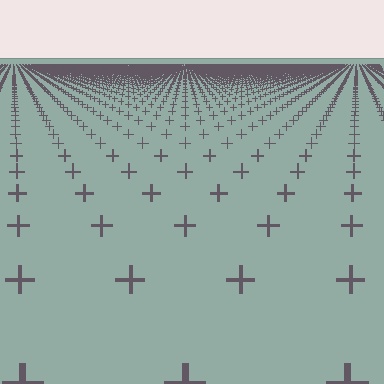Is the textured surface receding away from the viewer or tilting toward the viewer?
The surface is receding away from the viewer. Texture elements get smaller and denser toward the top.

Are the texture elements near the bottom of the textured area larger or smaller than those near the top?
Larger. Near the bottom, elements are closer to the viewer and appear at a bigger on-screen size.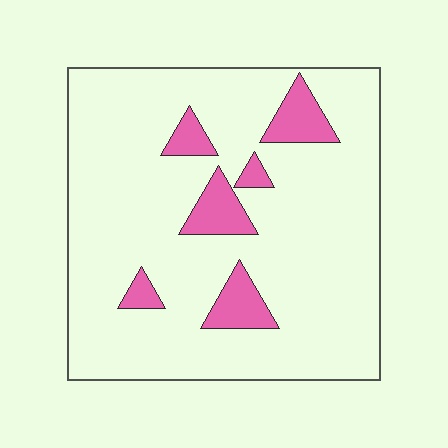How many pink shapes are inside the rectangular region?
6.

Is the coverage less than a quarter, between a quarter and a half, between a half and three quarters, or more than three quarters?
Less than a quarter.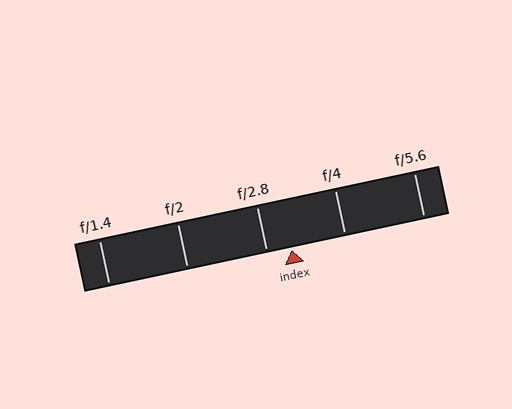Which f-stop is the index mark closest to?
The index mark is closest to f/2.8.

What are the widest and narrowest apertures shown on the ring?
The widest aperture shown is f/1.4 and the narrowest is f/5.6.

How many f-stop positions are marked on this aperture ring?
There are 5 f-stop positions marked.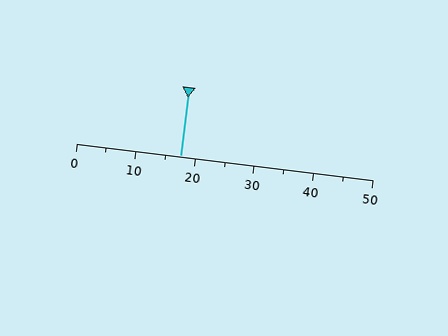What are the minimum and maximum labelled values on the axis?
The axis runs from 0 to 50.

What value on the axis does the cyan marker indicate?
The marker indicates approximately 17.5.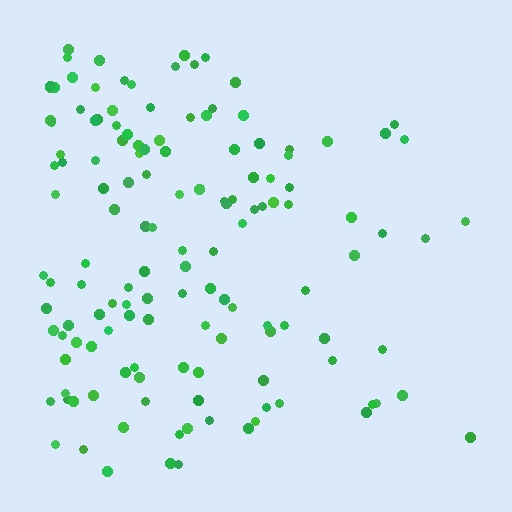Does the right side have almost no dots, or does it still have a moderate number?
Still a moderate number, just noticeably fewer than the left.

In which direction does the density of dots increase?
From right to left, with the left side densest.